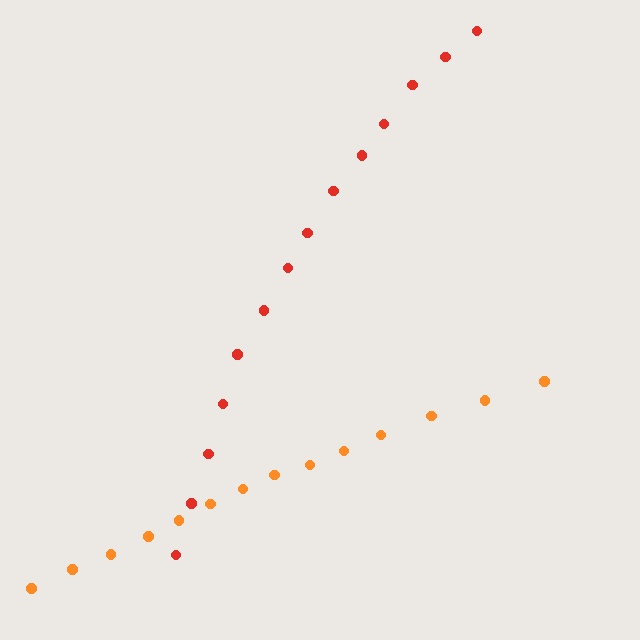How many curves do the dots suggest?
There are 2 distinct paths.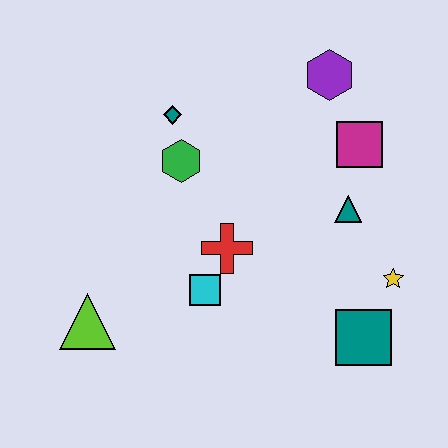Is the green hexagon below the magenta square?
Yes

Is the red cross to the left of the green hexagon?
No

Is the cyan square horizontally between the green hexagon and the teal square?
Yes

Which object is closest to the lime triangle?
The cyan square is closest to the lime triangle.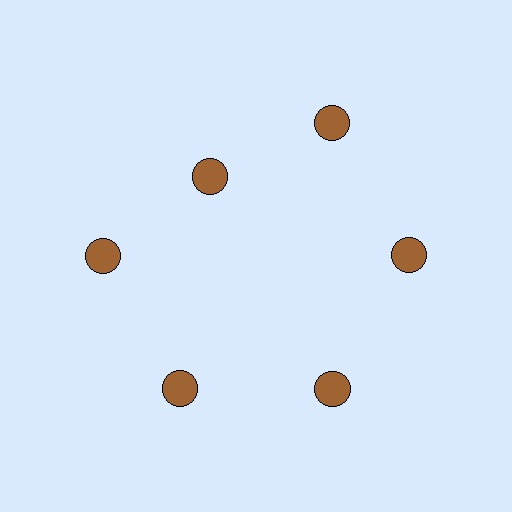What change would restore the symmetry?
The symmetry would be restored by moving it outward, back onto the ring so that all 6 circles sit at equal angles and equal distance from the center.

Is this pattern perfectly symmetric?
No. The 6 brown circles are arranged in a ring, but one element near the 11 o'clock position is pulled inward toward the center, breaking the 6-fold rotational symmetry.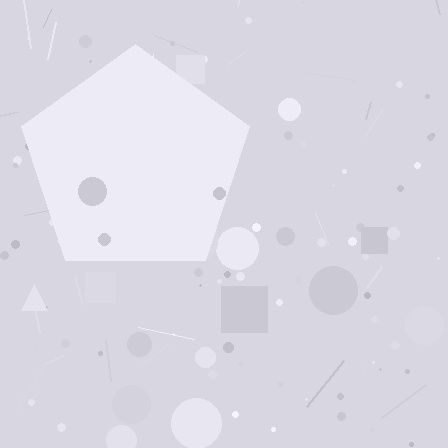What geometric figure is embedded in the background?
A pentagon is embedded in the background.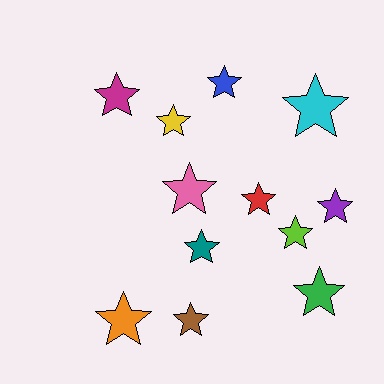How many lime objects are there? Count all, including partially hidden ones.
There is 1 lime object.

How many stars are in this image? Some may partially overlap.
There are 12 stars.